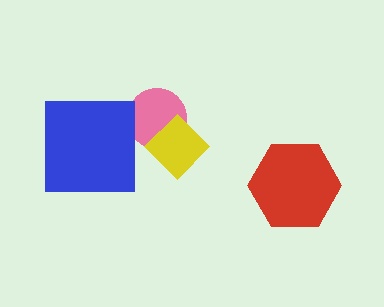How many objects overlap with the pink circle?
1 object overlaps with the pink circle.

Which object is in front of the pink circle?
The yellow diamond is in front of the pink circle.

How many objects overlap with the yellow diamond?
1 object overlaps with the yellow diamond.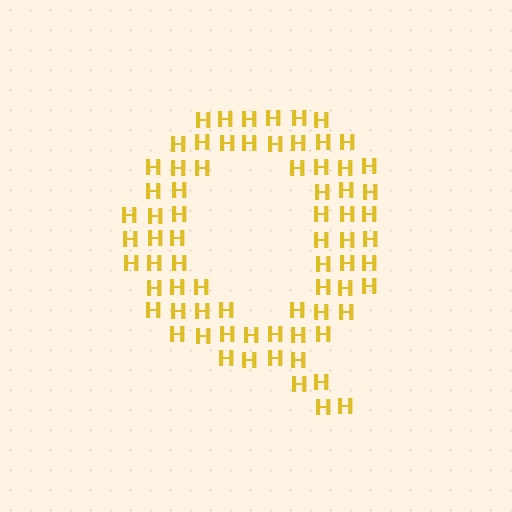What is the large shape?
The large shape is the letter Q.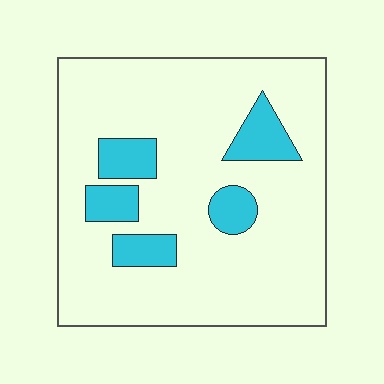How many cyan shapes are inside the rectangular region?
5.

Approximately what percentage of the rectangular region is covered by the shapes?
Approximately 15%.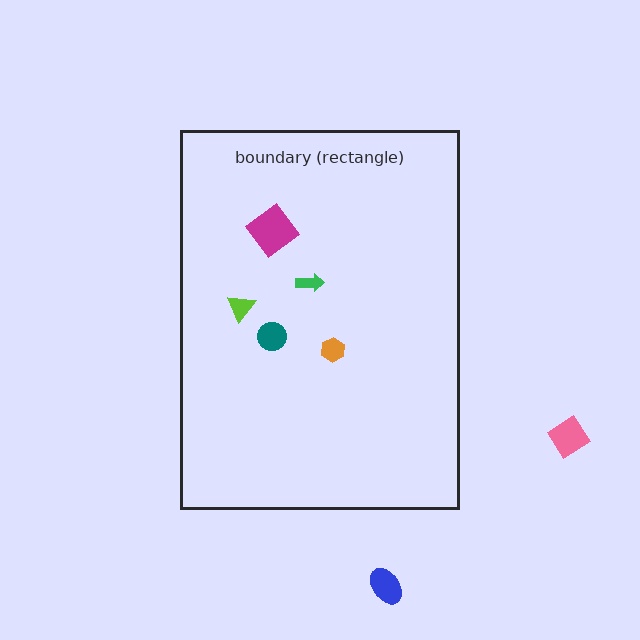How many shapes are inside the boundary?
5 inside, 2 outside.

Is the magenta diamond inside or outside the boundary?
Inside.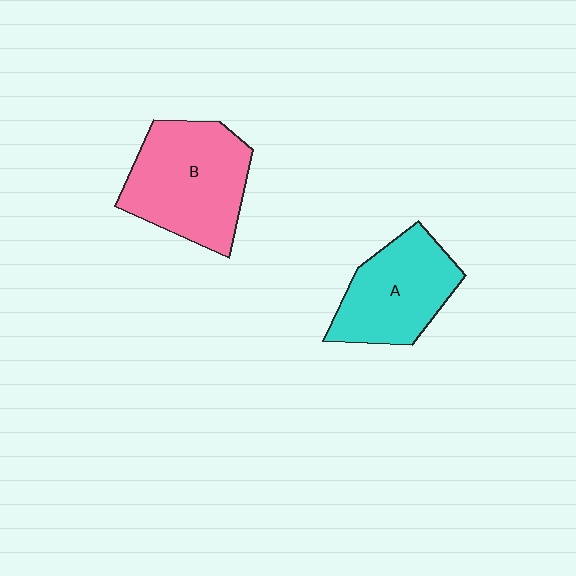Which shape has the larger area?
Shape B (pink).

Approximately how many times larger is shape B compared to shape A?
Approximately 1.3 times.